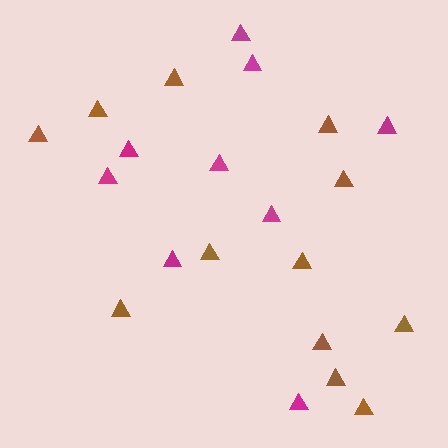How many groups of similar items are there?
There are 2 groups: one group of brown triangles (12) and one group of magenta triangles (9).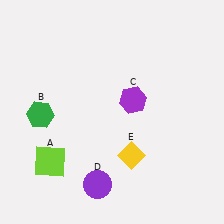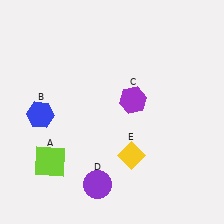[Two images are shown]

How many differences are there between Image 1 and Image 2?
There is 1 difference between the two images.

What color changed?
The hexagon (B) changed from green in Image 1 to blue in Image 2.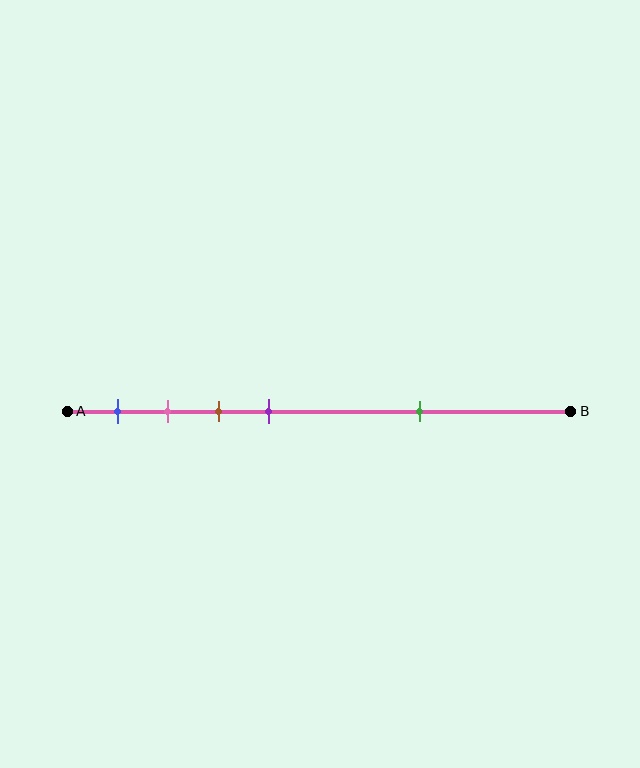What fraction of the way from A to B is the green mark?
The green mark is approximately 70% (0.7) of the way from A to B.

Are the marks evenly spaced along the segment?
No, the marks are not evenly spaced.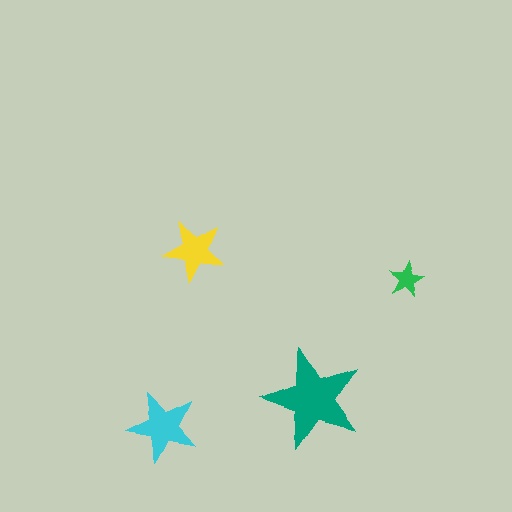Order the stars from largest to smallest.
the teal one, the cyan one, the yellow one, the green one.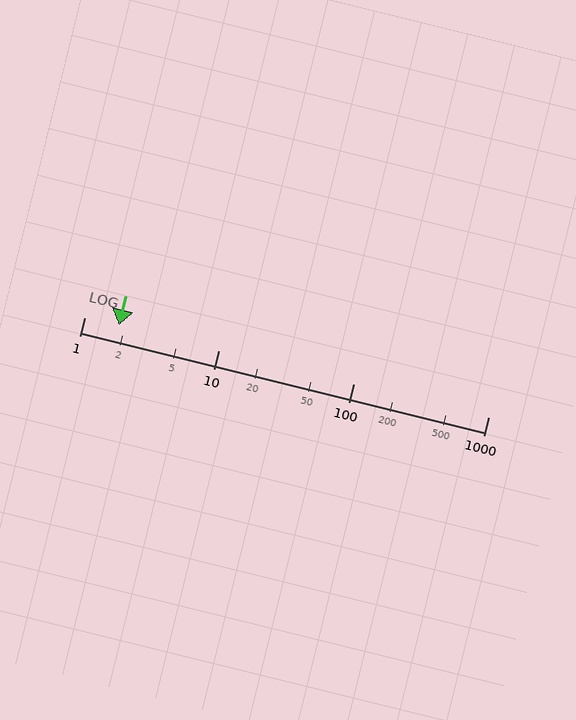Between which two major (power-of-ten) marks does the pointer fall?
The pointer is between 1 and 10.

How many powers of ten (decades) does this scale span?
The scale spans 3 decades, from 1 to 1000.